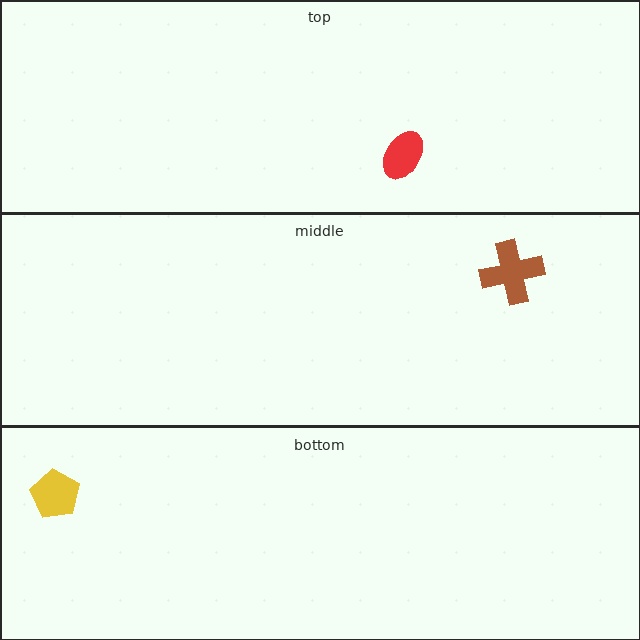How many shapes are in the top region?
1.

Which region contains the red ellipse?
The top region.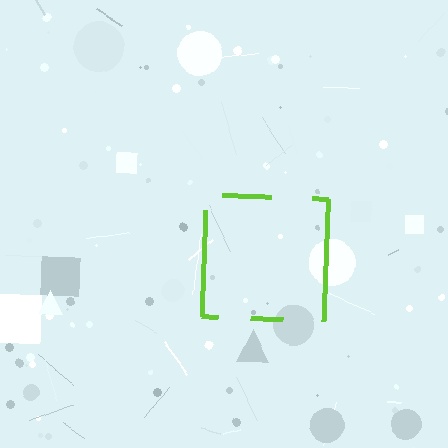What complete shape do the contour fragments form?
The contour fragments form a square.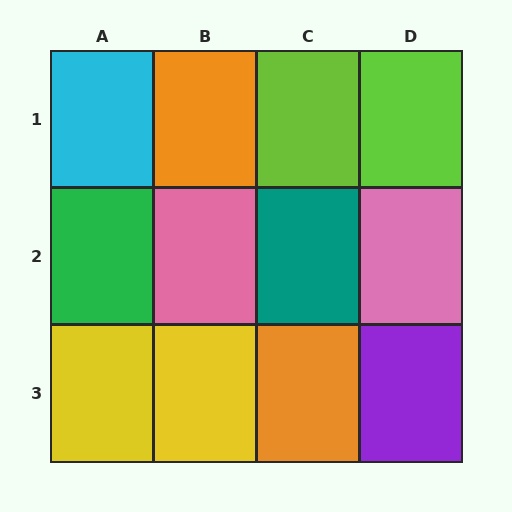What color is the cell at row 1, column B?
Orange.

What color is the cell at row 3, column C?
Orange.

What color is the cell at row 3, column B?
Yellow.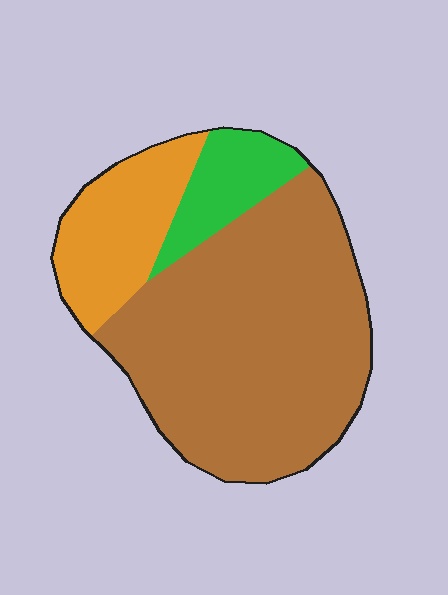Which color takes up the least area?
Green, at roughly 10%.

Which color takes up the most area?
Brown, at roughly 70%.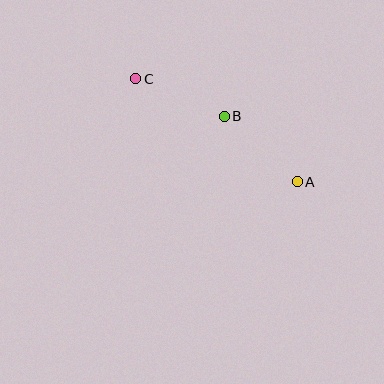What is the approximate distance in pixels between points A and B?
The distance between A and B is approximately 98 pixels.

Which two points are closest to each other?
Points B and C are closest to each other.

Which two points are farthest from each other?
Points A and C are farthest from each other.